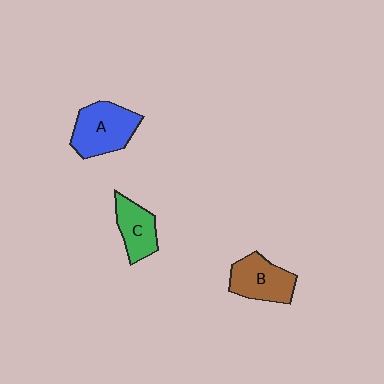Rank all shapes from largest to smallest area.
From largest to smallest: A (blue), B (brown), C (green).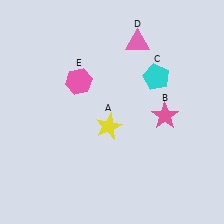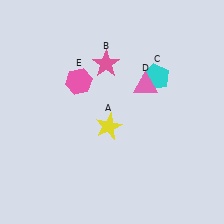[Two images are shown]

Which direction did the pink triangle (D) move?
The pink triangle (D) moved down.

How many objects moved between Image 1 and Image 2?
2 objects moved between the two images.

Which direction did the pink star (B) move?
The pink star (B) moved left.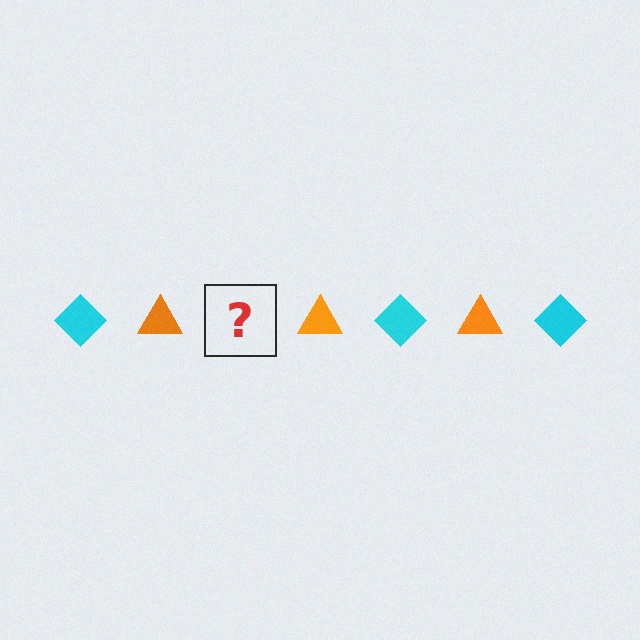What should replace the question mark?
The question mark should be replaced with a cyan diamond.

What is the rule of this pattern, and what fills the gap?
The rule is that the pattern alternates between cyan diamond and orange triangle. The gap should be filled with a cyan diamond.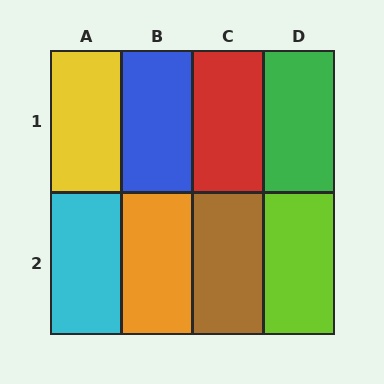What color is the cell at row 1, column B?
Blue.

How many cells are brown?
1 cell is brown.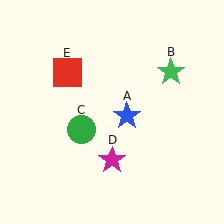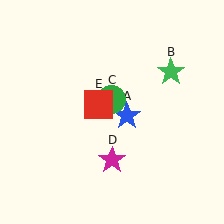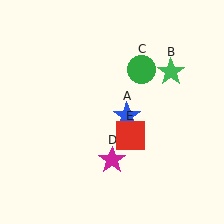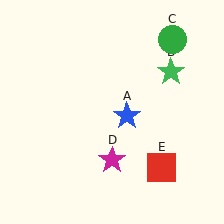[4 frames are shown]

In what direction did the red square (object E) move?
The red square (object E) moved down and to the right.